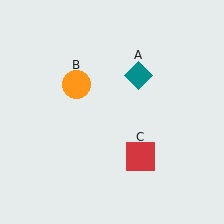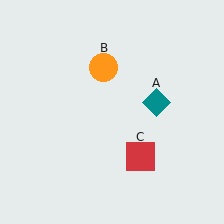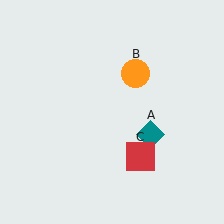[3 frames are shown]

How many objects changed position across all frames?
2 objects changed position: teal diamond (object A), orange circle (object B).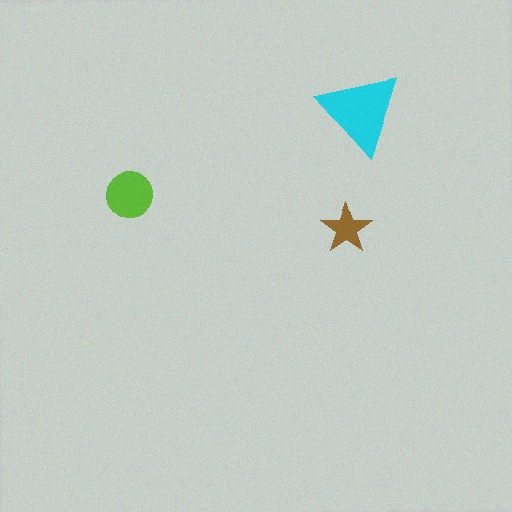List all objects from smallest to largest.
The brown star, the lime circle, the cyan triangle.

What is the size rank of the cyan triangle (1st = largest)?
1st.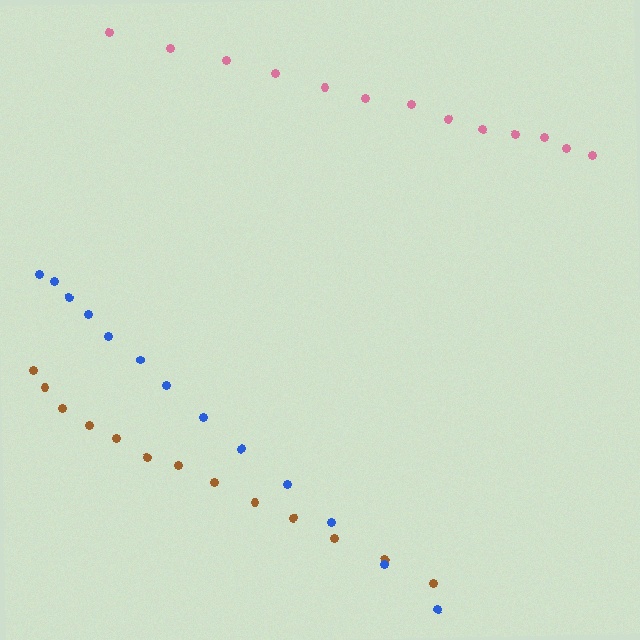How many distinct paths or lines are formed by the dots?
There are 3 distinct paths.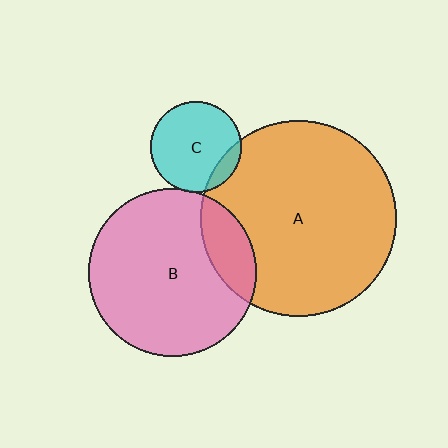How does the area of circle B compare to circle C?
Approximately 3.4 times.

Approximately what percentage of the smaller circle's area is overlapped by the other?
Approximately 15%.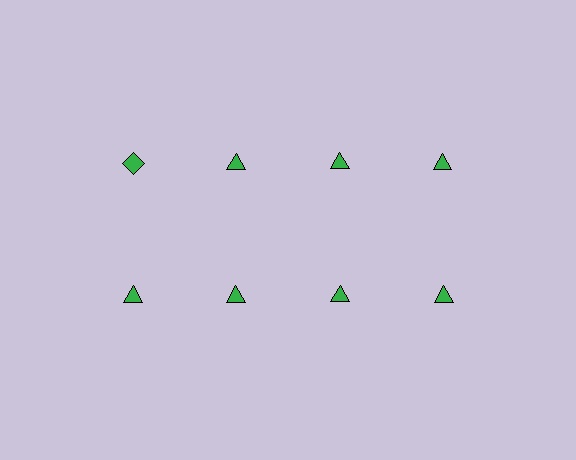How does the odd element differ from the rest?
It has a different shape: diamond instead of triangle.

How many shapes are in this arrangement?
There are 8 shapes arranged in a grid pattern.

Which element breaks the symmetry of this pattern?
The green diamond in the top row, leftmost column breaks the symmetry. All other shapes are green triangles.